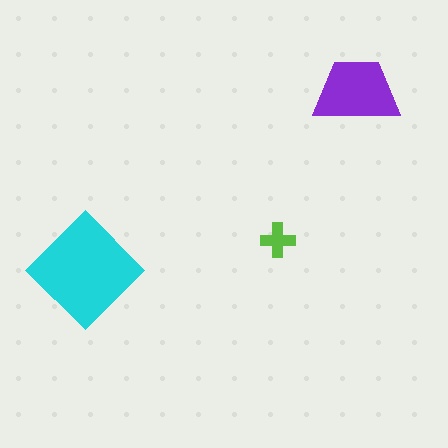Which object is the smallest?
The lime cross.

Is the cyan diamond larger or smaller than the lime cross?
Larger.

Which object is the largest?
The cyan diamond.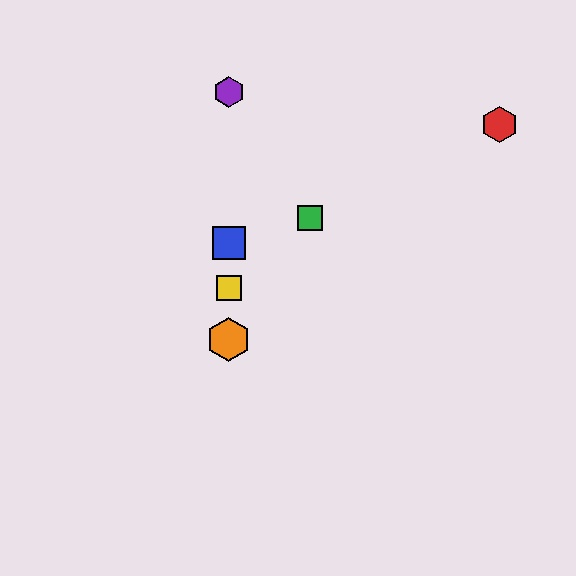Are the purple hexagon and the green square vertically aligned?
No, the purple hexagon is at x≈229 and the green square is at x≈310.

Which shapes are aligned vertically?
The blue square, the yellow square, the purple hexagon, the orange hexagon are aligned vertically.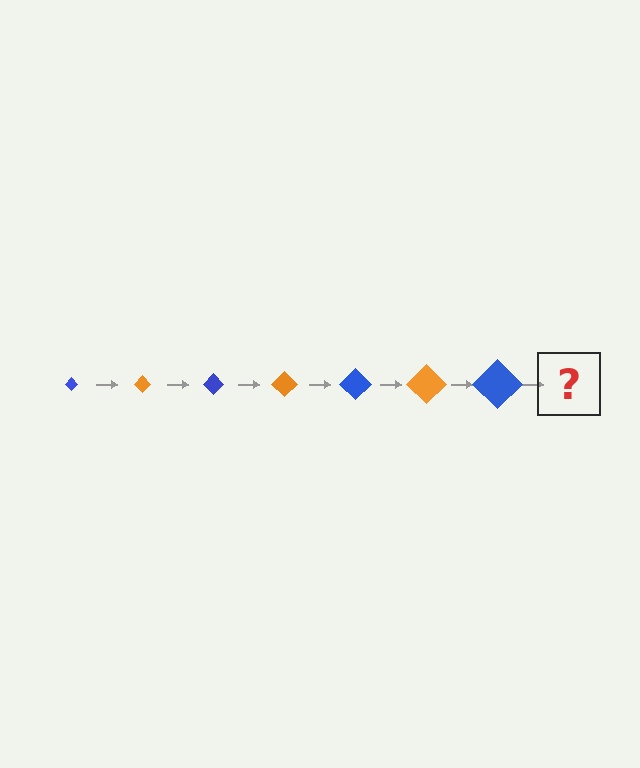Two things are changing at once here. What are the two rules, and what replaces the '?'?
The two rules are that the diamond grows larger each step and the color cycles through blue and orange. The '?' should be an orange diamond, larger than the previous one.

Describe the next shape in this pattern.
It should be an orange diamond, larger than the previous one.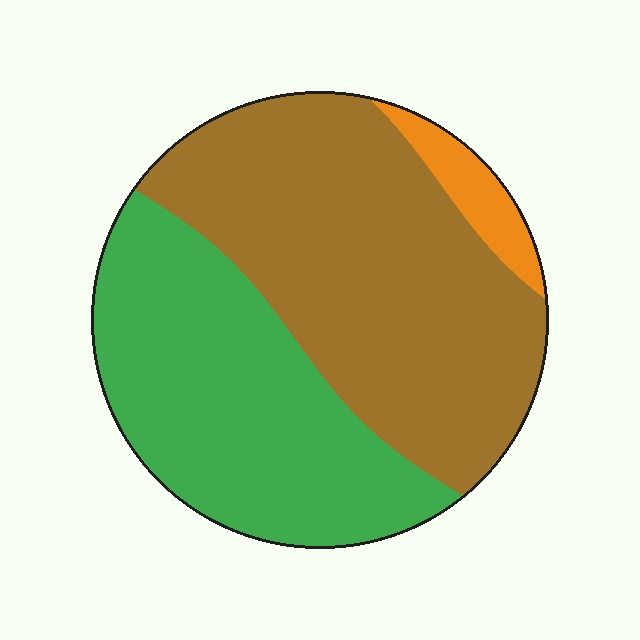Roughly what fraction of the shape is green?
Green takes up about two fifths (2/5) of the shape.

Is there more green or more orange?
Green.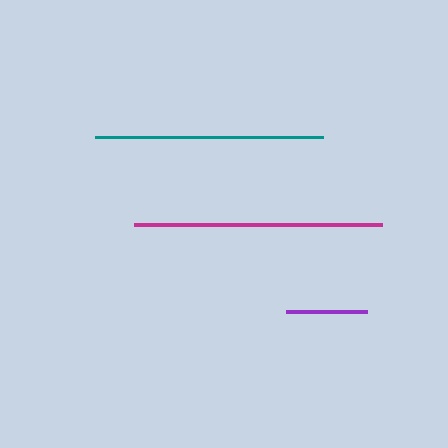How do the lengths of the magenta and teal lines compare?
The magenta and teal lines are approximately the same length.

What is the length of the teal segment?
The teal segment is approximately 228 pixels long.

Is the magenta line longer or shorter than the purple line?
The magenta line is longer than the purple line.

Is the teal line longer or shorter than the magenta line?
The magenta line is longer than the teal line.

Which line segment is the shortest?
The purple line is the shortest at approximately 80 pixels.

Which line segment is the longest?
The magenta line is the longest at approximately 248 pixels.